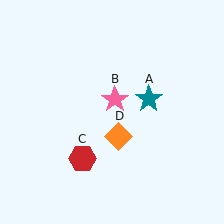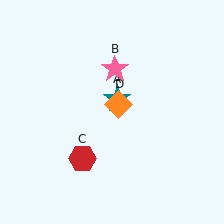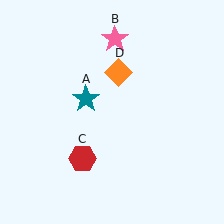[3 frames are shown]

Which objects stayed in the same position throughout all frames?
Red hexagon (object C) remained stationary.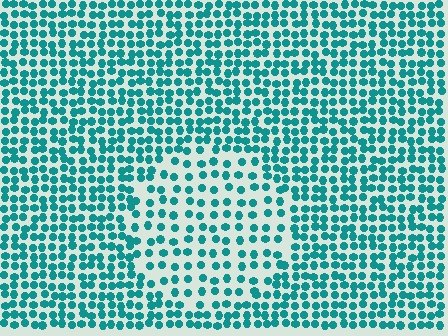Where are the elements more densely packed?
The elements are more densely packed outside the circle boundary.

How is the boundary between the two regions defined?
The boundary is defined by a change in element density (approximately 1.8x ratio). All elements are the same color, size, and shape.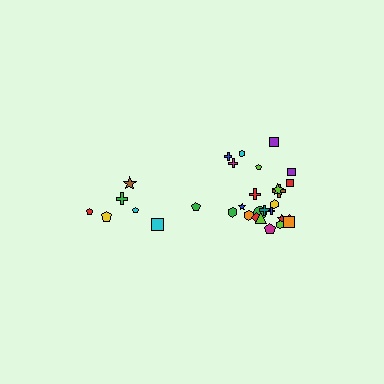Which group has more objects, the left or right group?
The right group.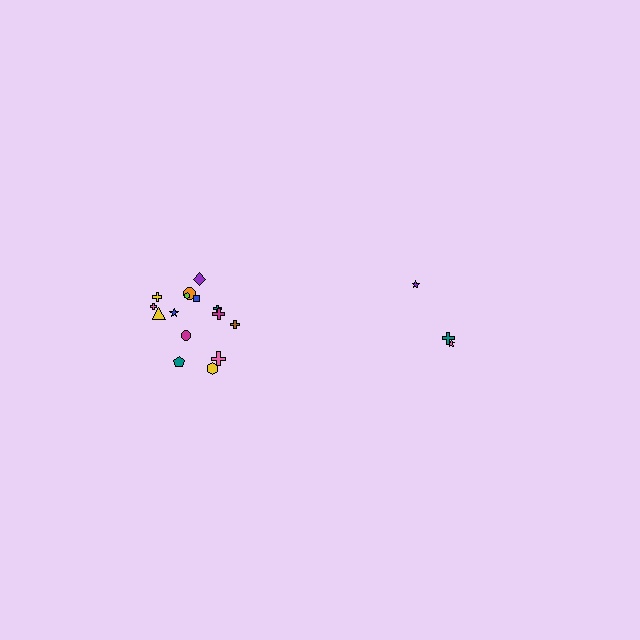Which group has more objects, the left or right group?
The left group.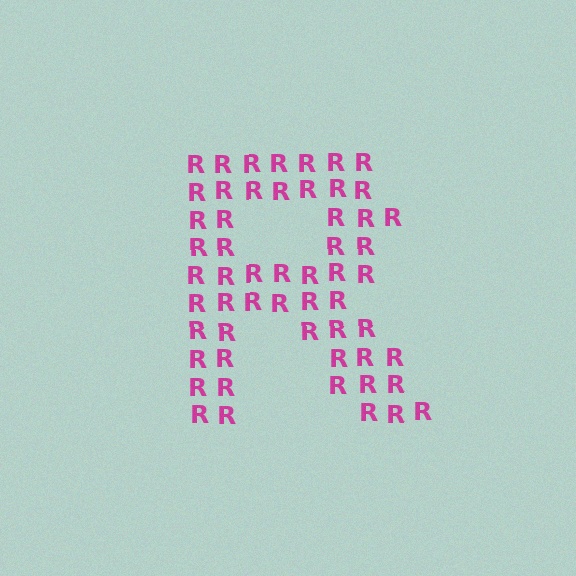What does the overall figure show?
The overall figure shows the letter R.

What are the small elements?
The small elements are letter R's.